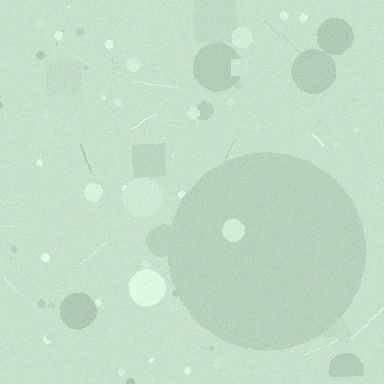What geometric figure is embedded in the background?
A circle is embedded in the background.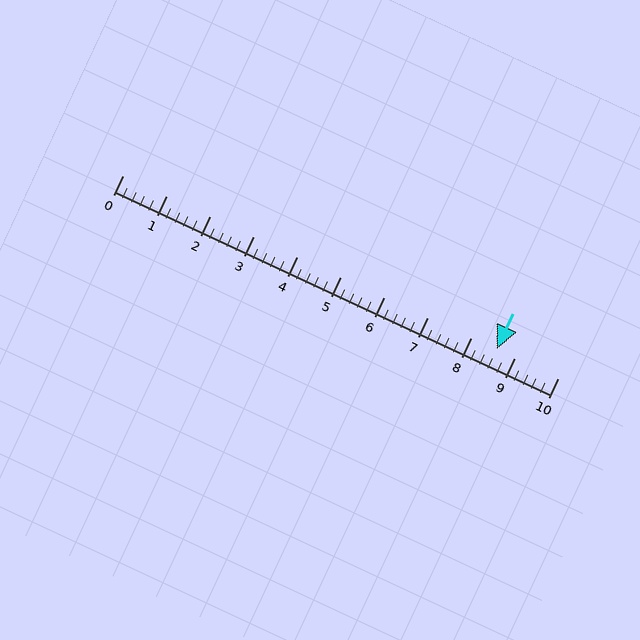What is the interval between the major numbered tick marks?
The major tick marks are spaced 1 units apart.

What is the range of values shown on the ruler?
The ruler shows values from 0 to 10.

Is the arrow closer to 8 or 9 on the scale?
The arrow is closer to 9.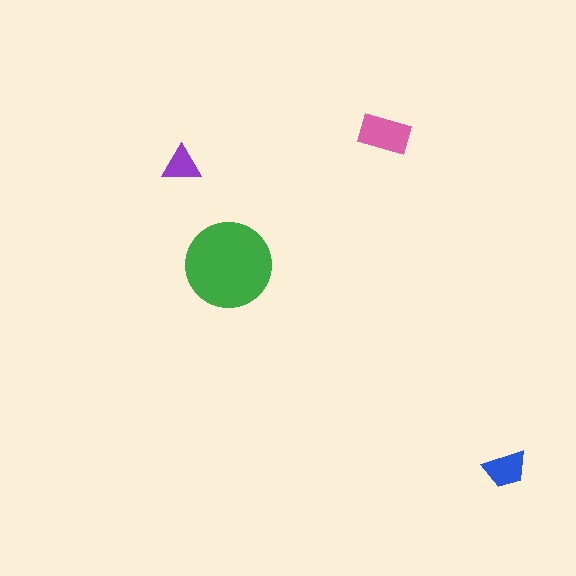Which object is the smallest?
The purple triangle.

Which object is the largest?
The green circle.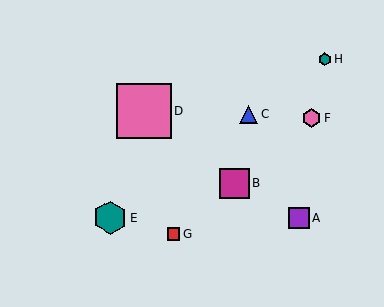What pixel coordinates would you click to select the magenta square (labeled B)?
Click at (234, 184) to select the magenta square B.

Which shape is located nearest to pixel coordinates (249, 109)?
The blue triangle (labeled C) at (249, 115) is nearest to that location.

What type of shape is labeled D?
Shape D is a pink square.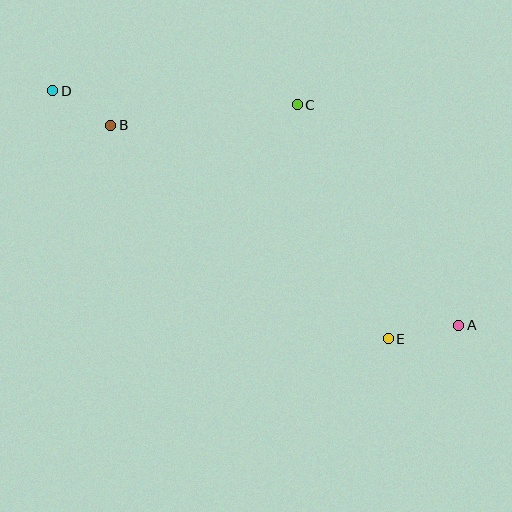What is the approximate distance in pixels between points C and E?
The distance between C and E is approximately 251 pixels.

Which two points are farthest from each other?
Points A and D are farthest from each other.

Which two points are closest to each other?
Points B and D are closest to each other.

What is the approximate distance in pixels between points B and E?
The distance between B and E is approximately 350 pixels.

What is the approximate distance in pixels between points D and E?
The distance between D and E is approximately 417 pixels.